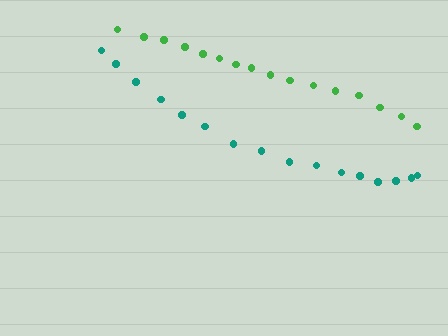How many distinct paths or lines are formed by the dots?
There are 2 distinct paths.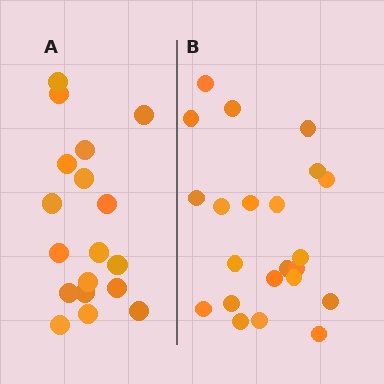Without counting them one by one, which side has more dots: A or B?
Region B (the right region) has more dots.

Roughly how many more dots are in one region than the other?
Region B has about 4 more dots than region A.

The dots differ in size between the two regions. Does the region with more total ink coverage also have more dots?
No. Region A has more total ink coverage because its dots are larger, but region B actually contains more individual dots. Total area can be misleading — the number of items is what matters here.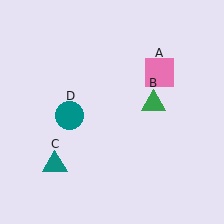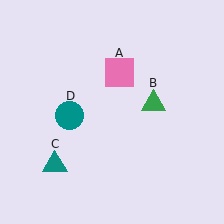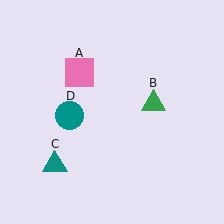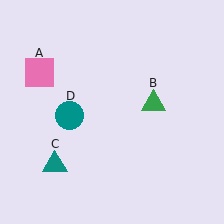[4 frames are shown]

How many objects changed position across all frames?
1 object changed position: pink square (object A).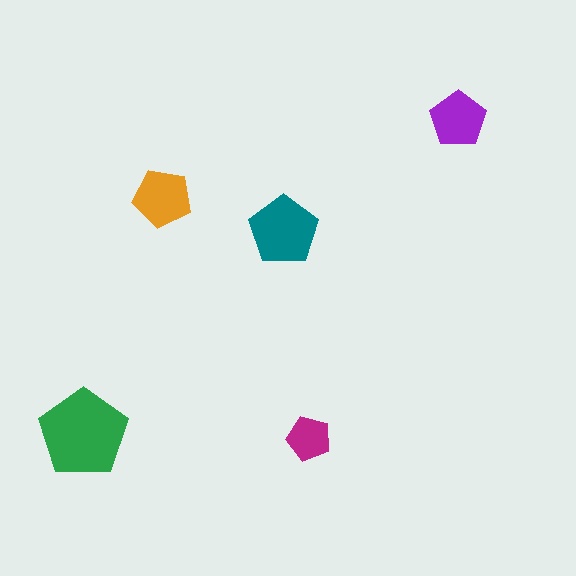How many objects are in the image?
There are 5 objects in the image.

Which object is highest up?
The purple pentagon is topmost.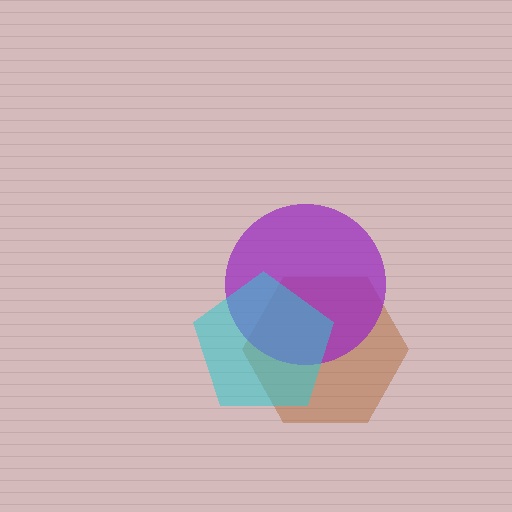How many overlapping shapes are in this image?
There are 3 overlapping shapes in the image.